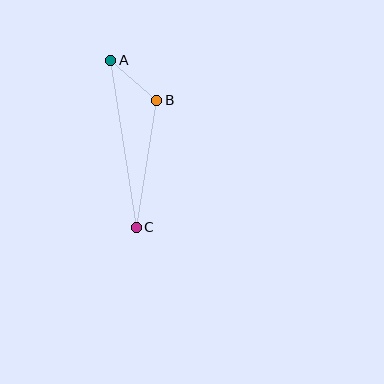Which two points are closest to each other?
Points A and B are closest to each other.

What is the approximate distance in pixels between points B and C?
The distance between B and C is approximately 129 pixels.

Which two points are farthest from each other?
Points A and C are farthest from each other.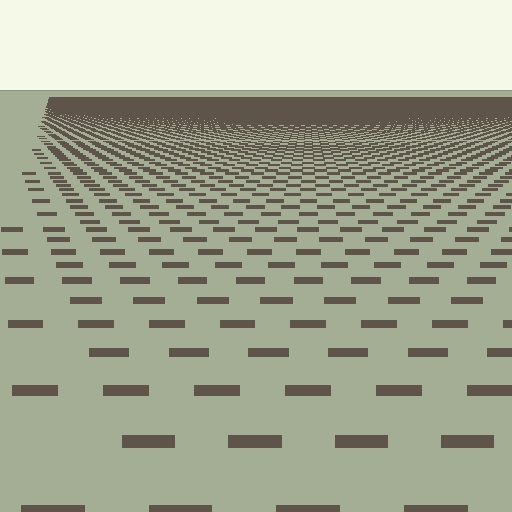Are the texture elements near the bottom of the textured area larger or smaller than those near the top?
Larger. Near the bottom, elements are closer to the viewer and appear at a bigger on-screen size.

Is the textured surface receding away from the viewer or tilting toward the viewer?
The surface is receding away from the viewer. Texture elements get smaller and denser toward the top.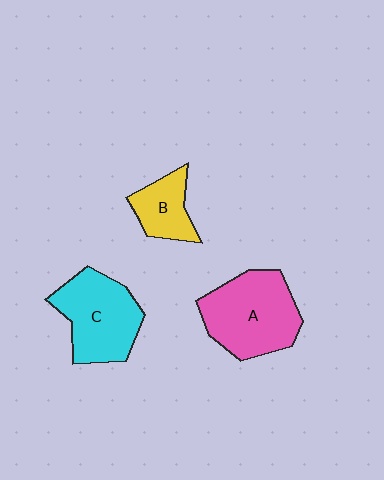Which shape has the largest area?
Shape A (pink).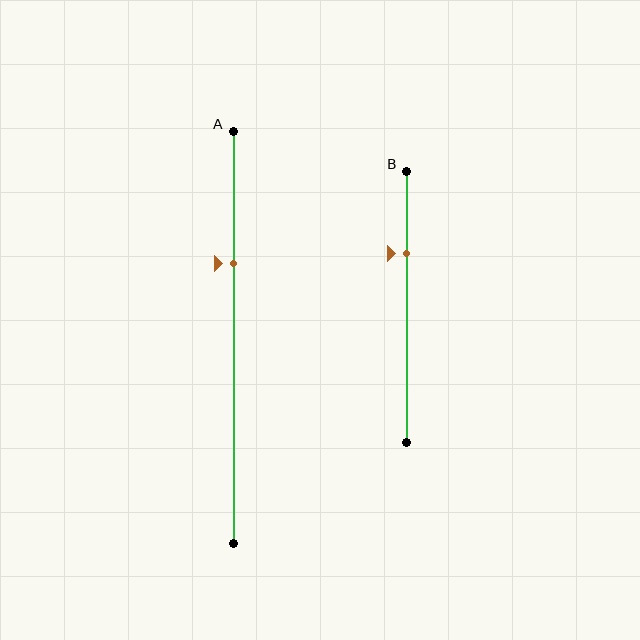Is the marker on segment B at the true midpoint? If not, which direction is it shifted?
No, the marker on segment B is shifted upward by about 19% of the segment length.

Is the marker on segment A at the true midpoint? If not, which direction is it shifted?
No, the marker on segment A is shifted upward by about 18% of the segment length.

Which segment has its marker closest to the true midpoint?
Segment A has its marker closest to the true midpoint.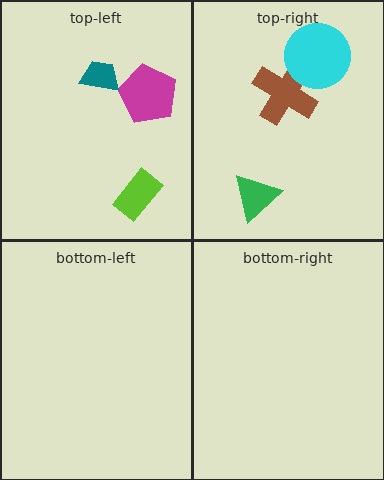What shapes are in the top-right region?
The brown cross, the green triangle, the cyan circle.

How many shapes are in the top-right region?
3.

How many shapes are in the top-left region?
3.